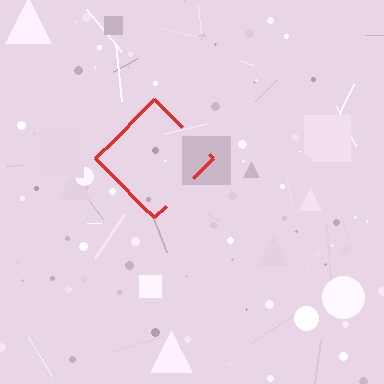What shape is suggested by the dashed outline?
The dashed outline suggests a diamond.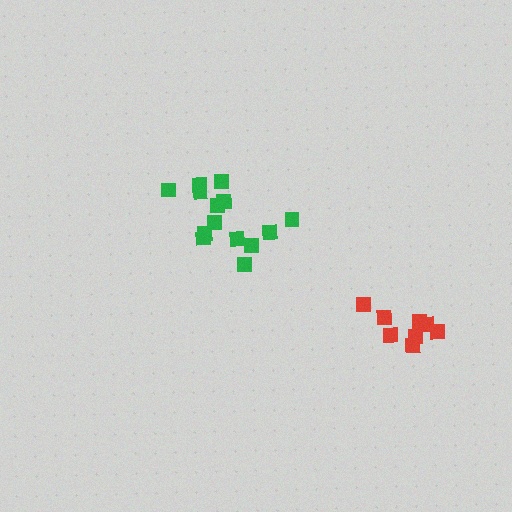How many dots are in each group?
Group 1: 14 dots, Group 2: 8 dots (22 total).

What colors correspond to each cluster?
The clusters are colored: green, red.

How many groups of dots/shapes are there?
There are 2 groups.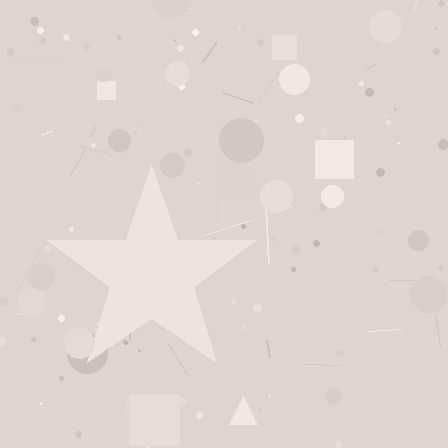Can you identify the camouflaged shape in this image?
The camouflaged shape is a star.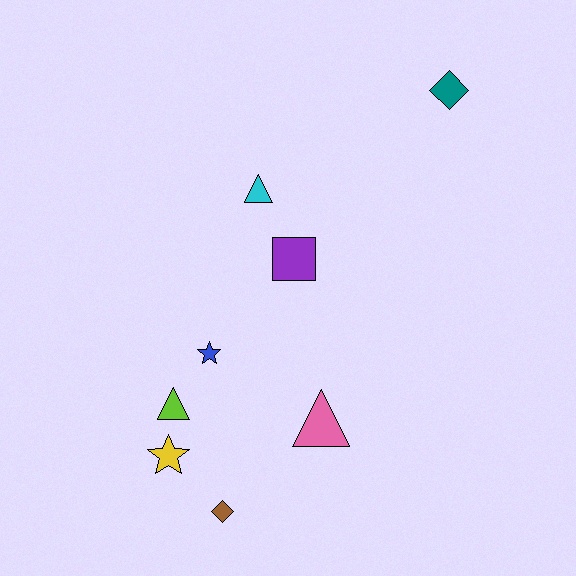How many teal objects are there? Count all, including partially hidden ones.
There is 1 teal object.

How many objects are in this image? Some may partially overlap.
There are 8 objects.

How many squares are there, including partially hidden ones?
There is 1 square.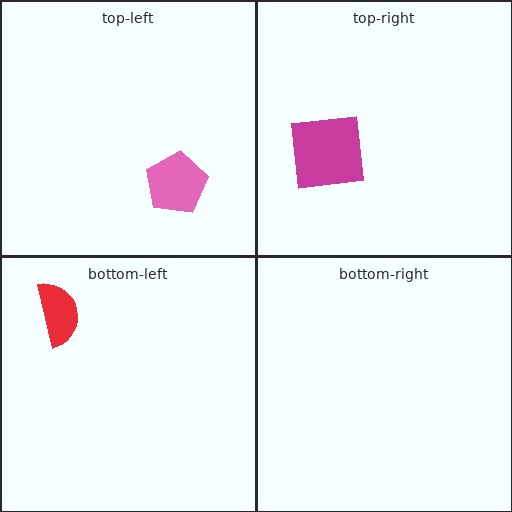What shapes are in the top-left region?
The pink pentagon.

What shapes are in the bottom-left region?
The red semicircle.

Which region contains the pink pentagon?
The top-left region.